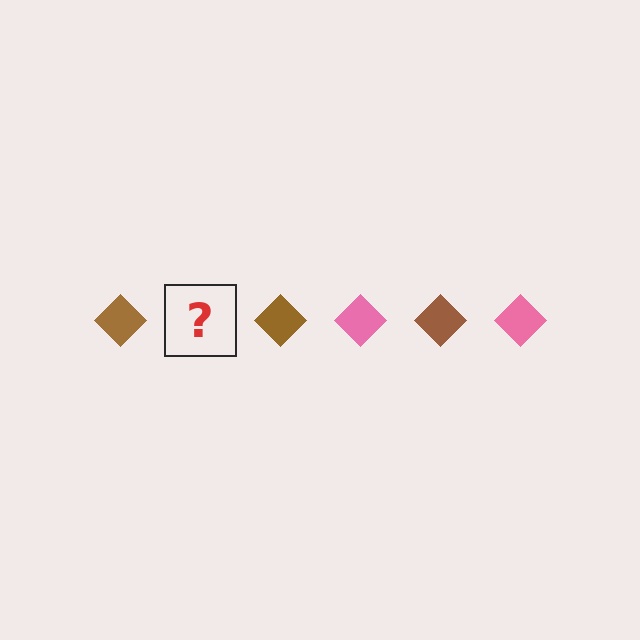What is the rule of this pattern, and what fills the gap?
The rule is that the pattern cycles through brown, pink diamonds. The gap should be filled with a pink diamond.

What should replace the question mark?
The question mark should be replaced with a pink diamond.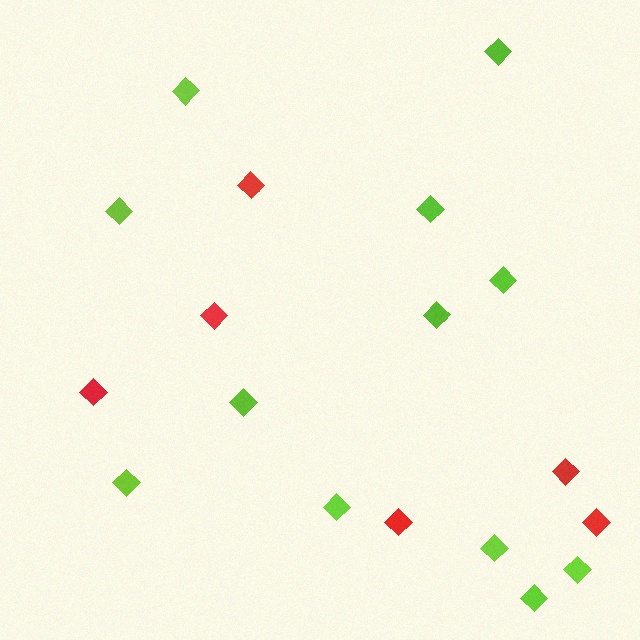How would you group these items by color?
There are 2 groups: one group of red diamonds (6) and one group of lime diamonds (12).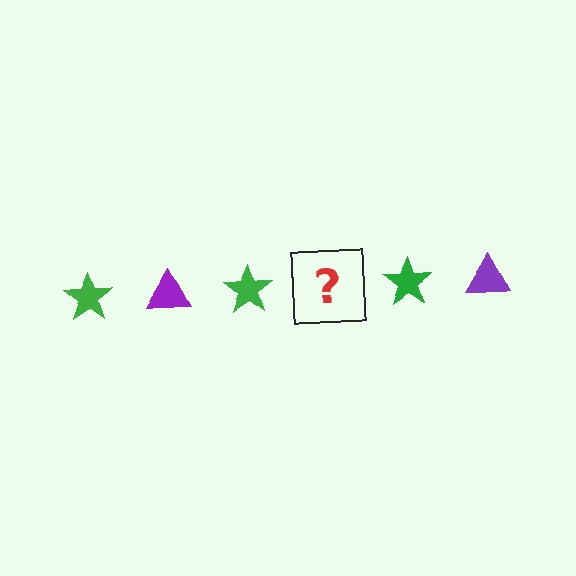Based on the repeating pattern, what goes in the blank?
The blank should be a purple triangle.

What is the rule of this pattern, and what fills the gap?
The rule is that the pattern alternates between green star and purple triangle. The gap should be filled with a purple triangle.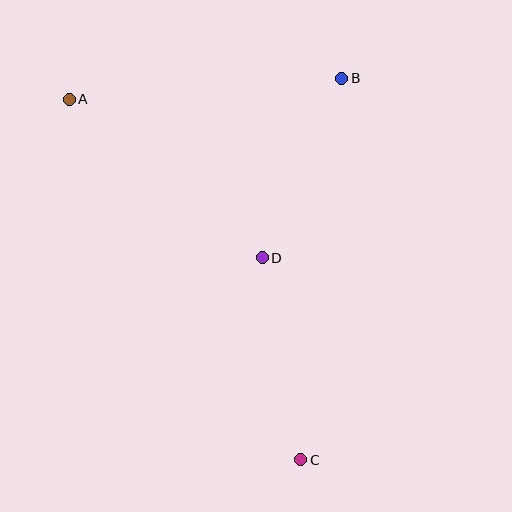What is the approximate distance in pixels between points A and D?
The distance between A and D is approximately 250 pixels.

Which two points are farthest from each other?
Points A and C are farthest from each other.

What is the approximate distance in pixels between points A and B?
The distance between A and B is approximately 274 pixels.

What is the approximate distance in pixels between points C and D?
The distance between C and D is approximately 206 pixels.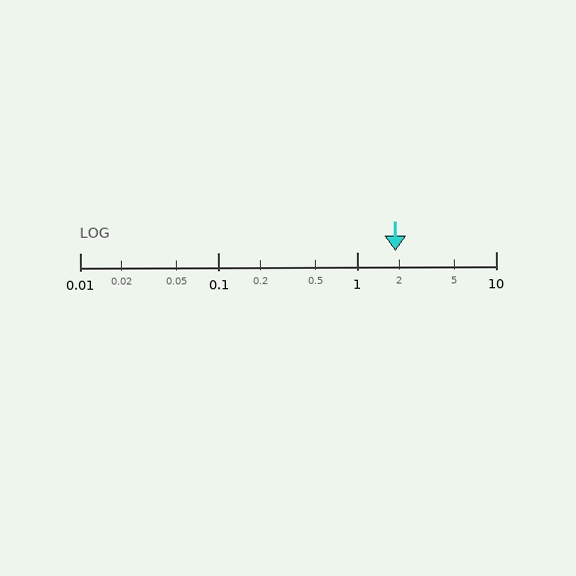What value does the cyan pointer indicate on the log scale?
The pointer indicates approximately 1.9.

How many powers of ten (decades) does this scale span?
The scale spans 3 decades, from 0.01 to 10.